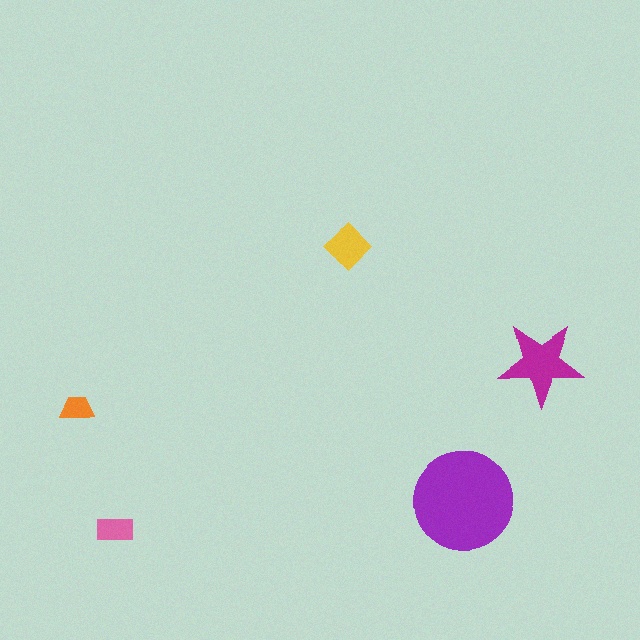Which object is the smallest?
The orange trapezoid.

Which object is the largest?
The purple circle.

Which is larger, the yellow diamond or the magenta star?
The magenta star.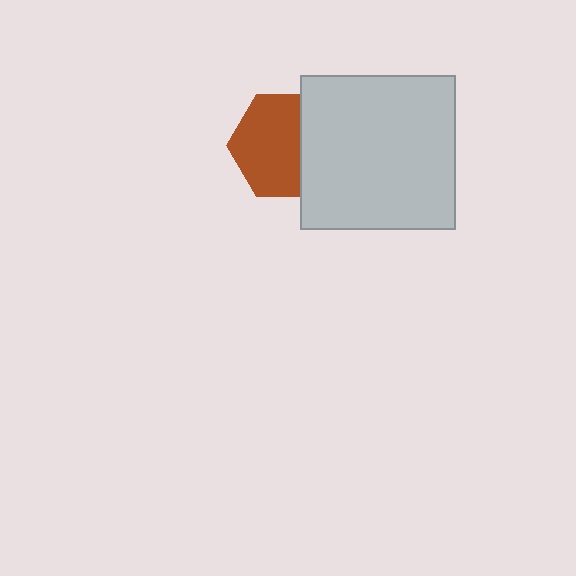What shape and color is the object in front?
The object in front is a light gray square.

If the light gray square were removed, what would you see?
You would see the complete brown hexagon.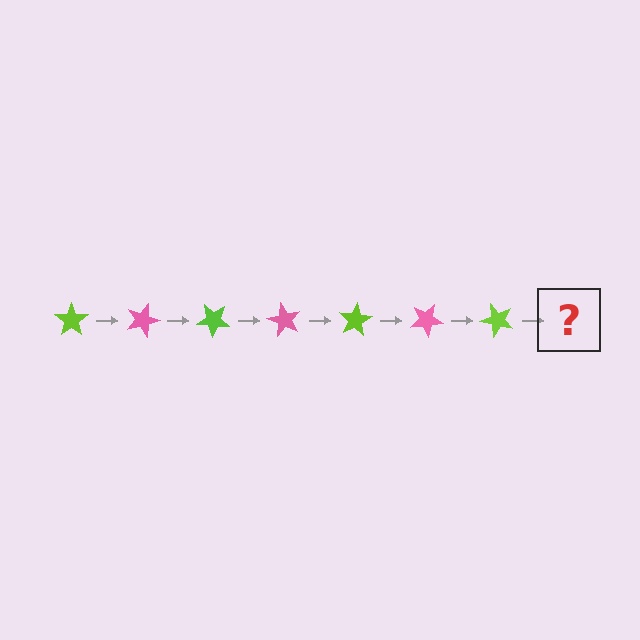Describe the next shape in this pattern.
It should be a pink star, rotated 140 degrees from the start.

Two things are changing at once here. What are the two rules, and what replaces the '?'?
The two rules are that it rotates 20 degrees each step and the color cycles through lime and pink. The '?' should be a pink star, rotated 140 degrees from the start.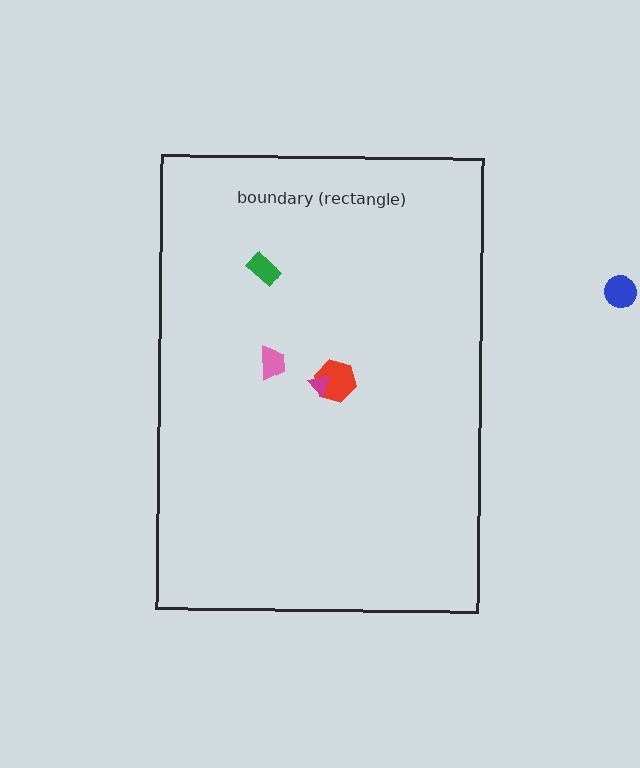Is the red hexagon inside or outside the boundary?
Inside.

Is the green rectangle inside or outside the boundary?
Inside.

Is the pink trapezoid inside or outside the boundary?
Inside.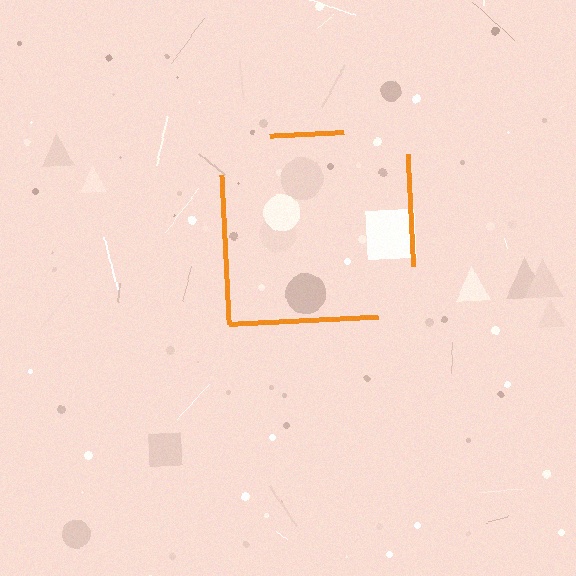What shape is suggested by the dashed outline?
The dashed outline suggests a square.